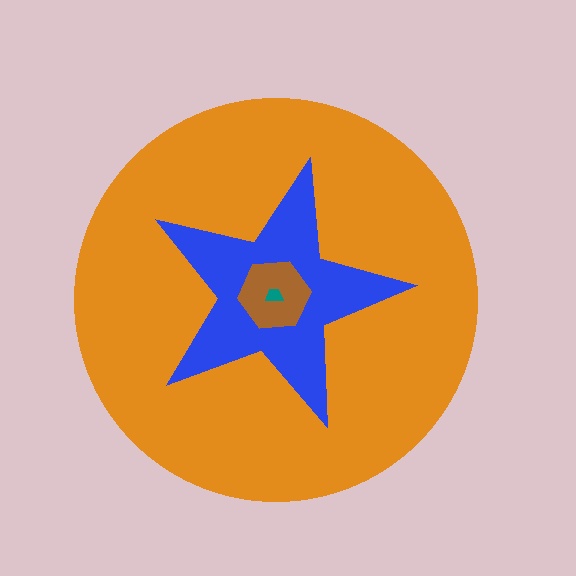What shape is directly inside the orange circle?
The blue star.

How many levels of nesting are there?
4.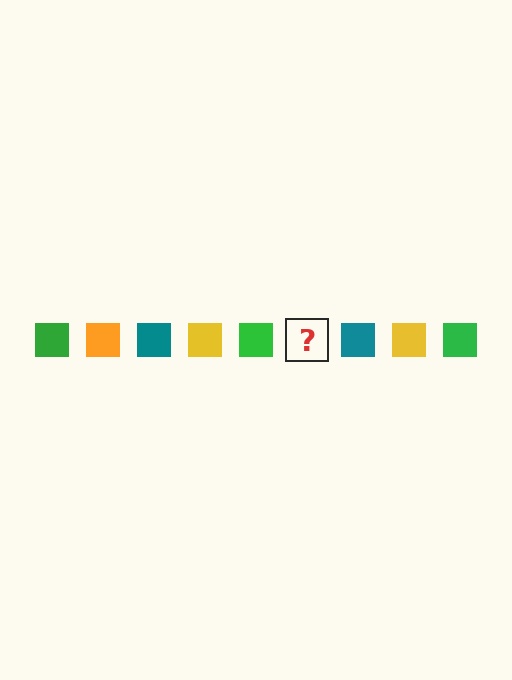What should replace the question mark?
The question mark should be replaced with an orange square.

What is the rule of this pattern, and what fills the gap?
The rule is that the pattern cycles through green, orange, teal, yellow squares. The gap should be filled with an orange square.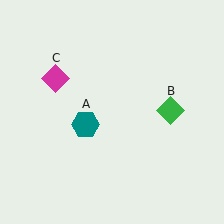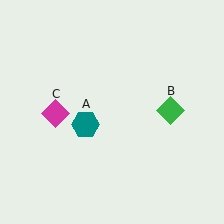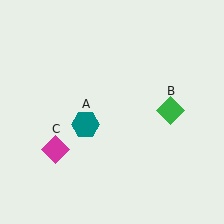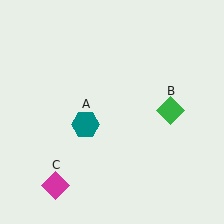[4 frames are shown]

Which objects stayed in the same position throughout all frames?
Teal hexagon (object A) and green diamond (object B) remained stationary.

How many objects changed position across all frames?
1 object changed position: magenta diamond (object C).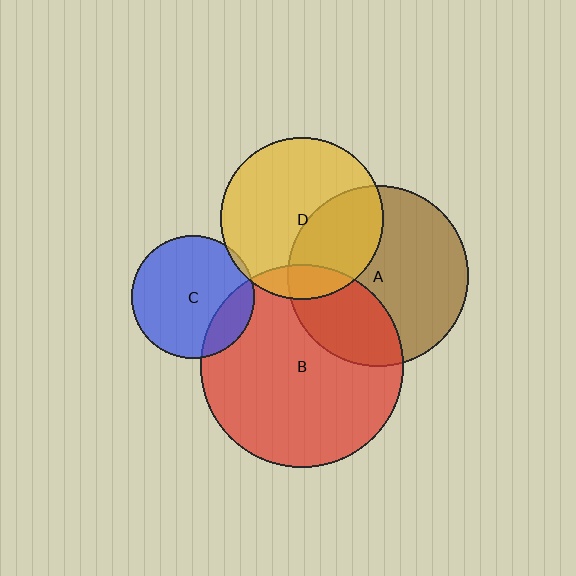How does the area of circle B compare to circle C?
Approximately 2.7 times.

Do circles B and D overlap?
Yes.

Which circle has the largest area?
Circle B (red).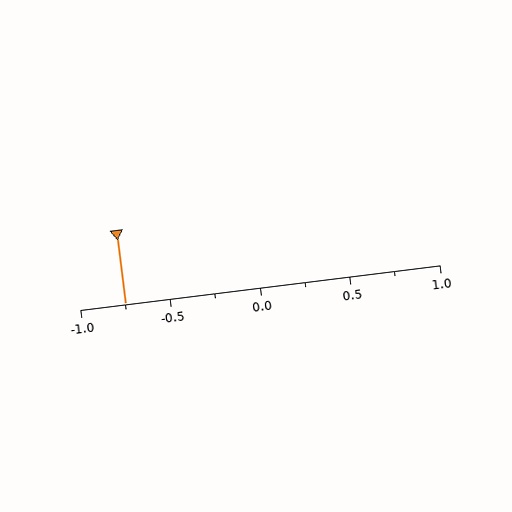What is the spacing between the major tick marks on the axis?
The major ticks are spaced 0.5 apart.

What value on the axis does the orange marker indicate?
The marker indicates approximately -0.75.